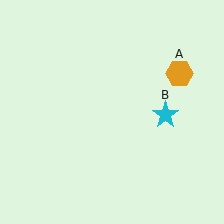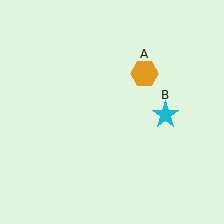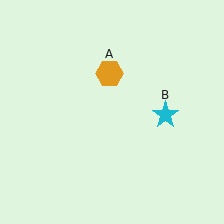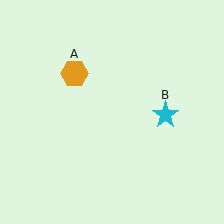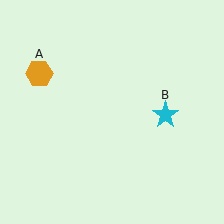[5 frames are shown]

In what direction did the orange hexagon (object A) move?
The orange hexagon (object A) moved left.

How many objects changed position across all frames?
1 object changed position: orange hexagon (object A).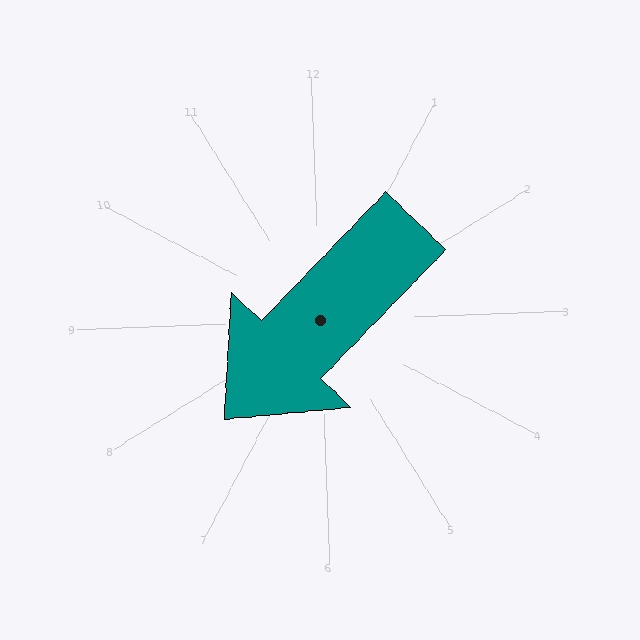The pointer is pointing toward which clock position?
Roughly 8 o'clock.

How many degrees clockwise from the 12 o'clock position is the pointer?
Approximately 226 degrees.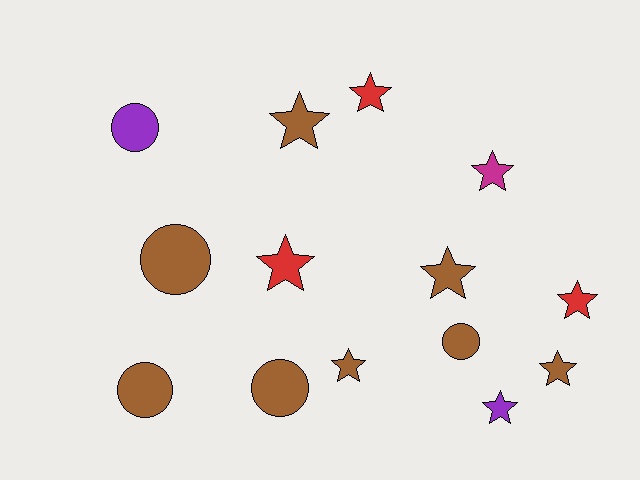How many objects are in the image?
There are 14 objects.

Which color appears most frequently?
Brown, with 8 objects.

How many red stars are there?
There are 3 red stars.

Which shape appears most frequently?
Star, with 9 objects.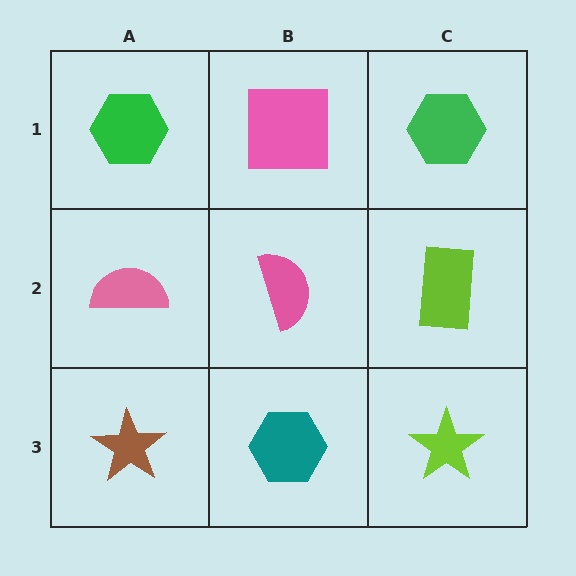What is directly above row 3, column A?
A pink semicircle.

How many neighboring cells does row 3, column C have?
2.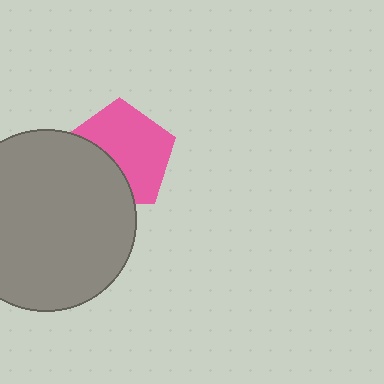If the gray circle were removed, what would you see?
You would see the complete pink pentagon.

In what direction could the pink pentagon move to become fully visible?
The pink pentagon could move toward the upper-right. That would shift it out from behind the gray circle entirely.